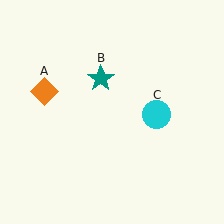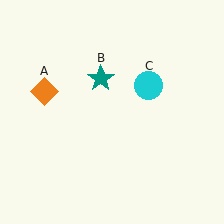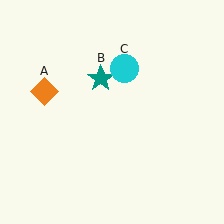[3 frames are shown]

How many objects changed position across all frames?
1 object changed position: cyan circle (object C).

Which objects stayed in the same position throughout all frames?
Orange diamond (object A) and teal star (object B) remained stationary.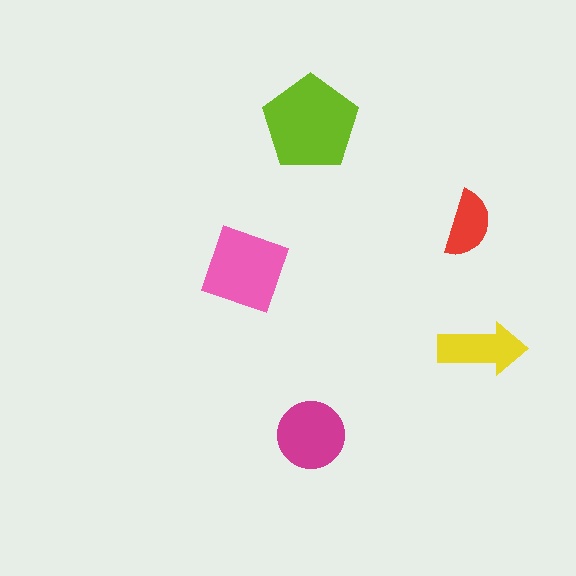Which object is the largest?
The lime pentagon.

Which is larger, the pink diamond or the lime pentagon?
The lime pentagon.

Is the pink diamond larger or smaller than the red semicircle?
Larger.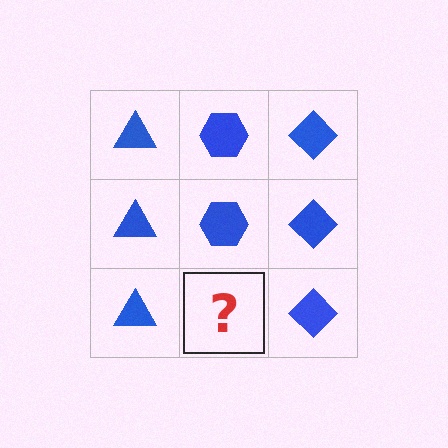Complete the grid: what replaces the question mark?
The question mark should be replaced with a blue hexagon.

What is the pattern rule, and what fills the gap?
The rule is that each column has a consistent shape. The gap should be filled with a blue hexagon.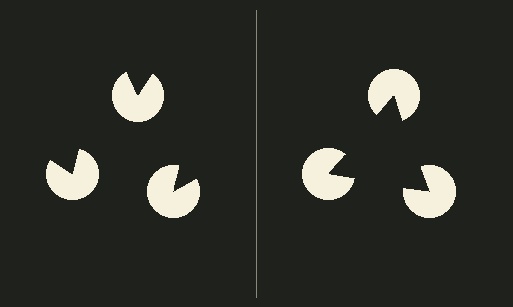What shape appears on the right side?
An illusory triangle.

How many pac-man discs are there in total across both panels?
6 — 3 on each side.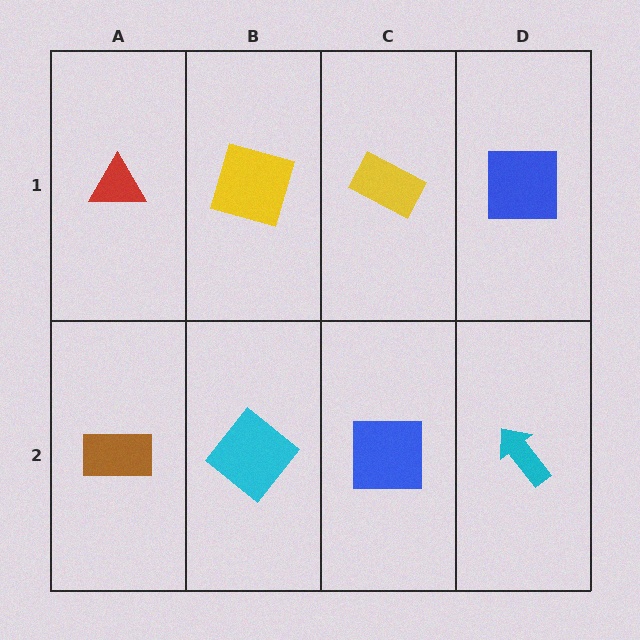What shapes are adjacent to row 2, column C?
A yellow rectangle (row 1, column C), a cyan diamond (row 2, column B), a cyan arrow (row 2, column D).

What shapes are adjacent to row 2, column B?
A yellow square (row 1, column B), a brown rectangle (row 2, column A), a blue square (row 2, column C).